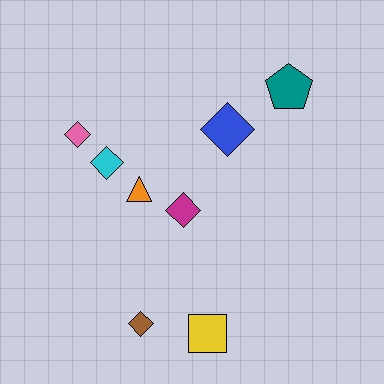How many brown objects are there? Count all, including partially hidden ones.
There is 1 brown object.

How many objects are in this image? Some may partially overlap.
There are 8 objects.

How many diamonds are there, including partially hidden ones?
There are 5 diamonds.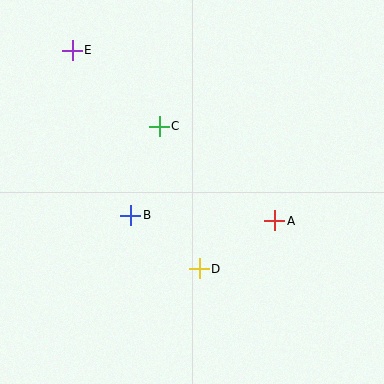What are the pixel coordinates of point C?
Point C is at (159, 126).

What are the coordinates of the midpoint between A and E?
The midpoint between A and E is at (173, 136).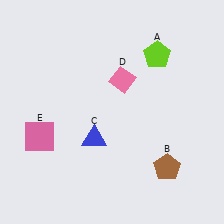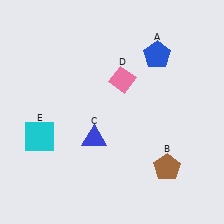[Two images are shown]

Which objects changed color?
A changed from lime to blue. E changed from pink to cyan.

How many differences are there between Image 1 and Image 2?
There are 2 differences between the two images.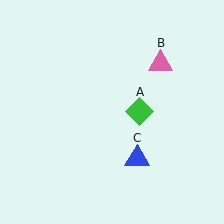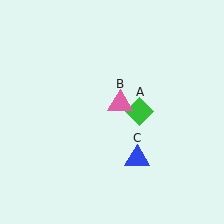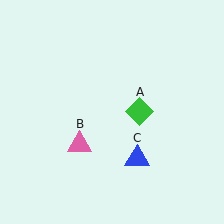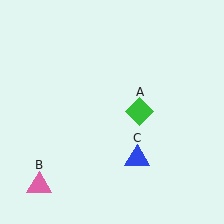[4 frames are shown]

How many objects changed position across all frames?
1 object changed position: pink triangle (object B).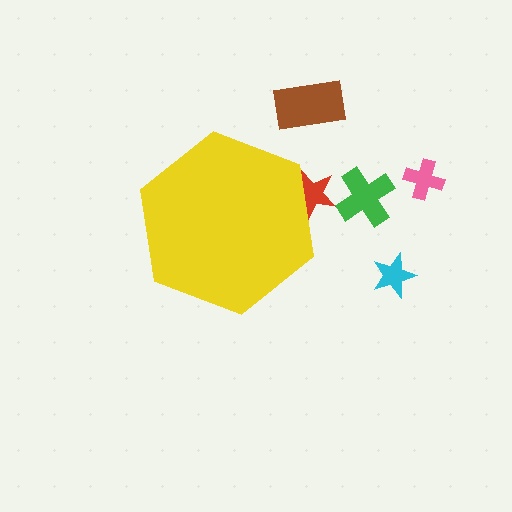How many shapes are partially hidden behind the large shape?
1 shape is partially hidden.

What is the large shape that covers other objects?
A yellow hexagon.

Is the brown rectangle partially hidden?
No, the brown rectangle is fully visible.